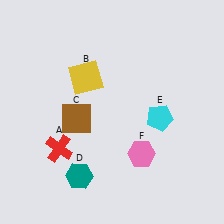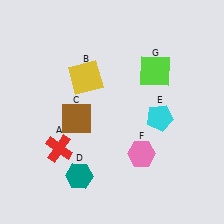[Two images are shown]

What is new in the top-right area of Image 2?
A lime square (G) was added in the top-right area of Image 2.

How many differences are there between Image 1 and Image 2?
There is 1 difference between the two images.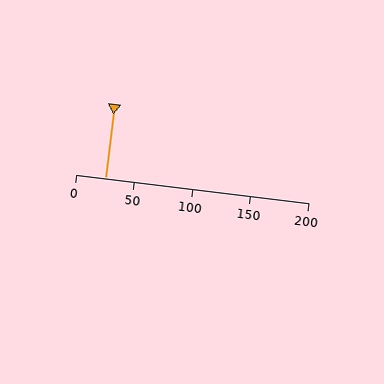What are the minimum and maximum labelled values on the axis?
The axis runs from 0 to 200.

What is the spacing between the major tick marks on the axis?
The major ticks are spaced 50 apart.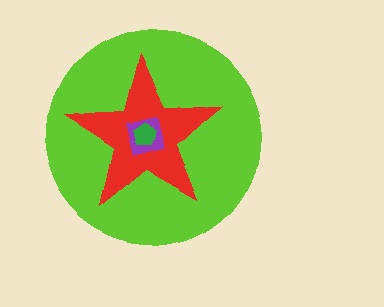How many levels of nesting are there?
4.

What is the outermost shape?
The lime circle.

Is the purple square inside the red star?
Yes.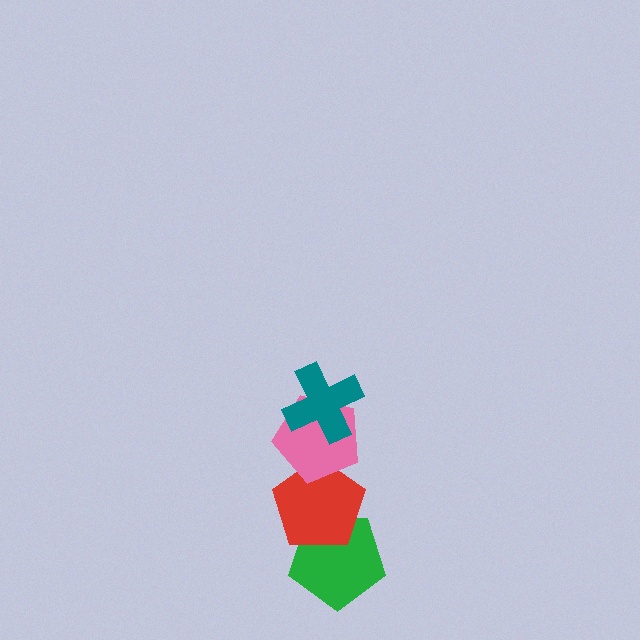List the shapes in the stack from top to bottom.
From top to bottom: the teal cross, the pink pentagon, the red pentagon, the green pentagon.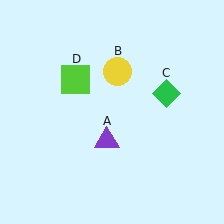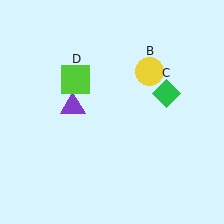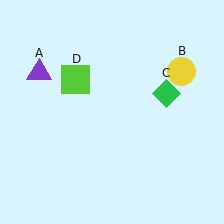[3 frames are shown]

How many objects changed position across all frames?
2 objects changed position: purple triangle (object A), yellow circle (object B).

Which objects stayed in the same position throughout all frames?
Green diamond (object C) and lime square (object D) remained stationary.